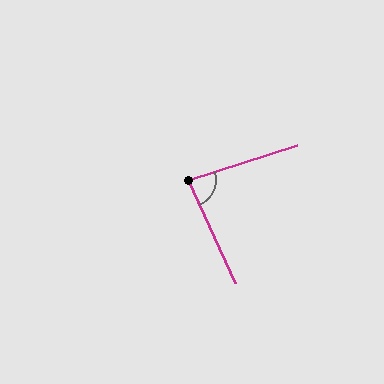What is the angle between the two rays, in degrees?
Approximately 83 degrees.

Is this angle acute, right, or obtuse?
It is acute.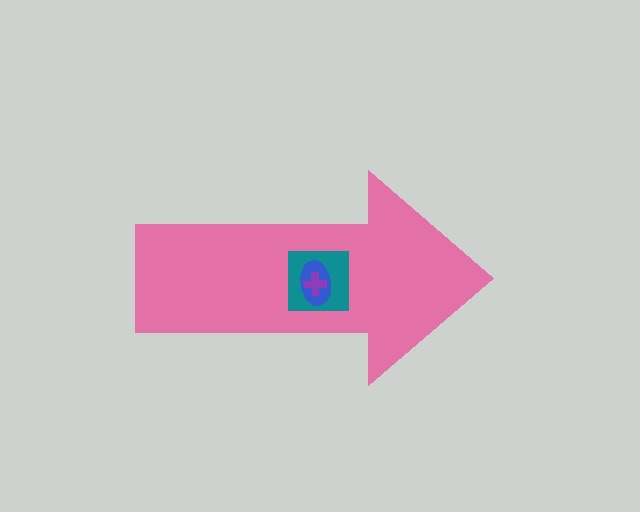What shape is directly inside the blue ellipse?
The purple cross.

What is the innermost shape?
The purple cross.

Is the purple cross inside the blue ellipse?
Yes.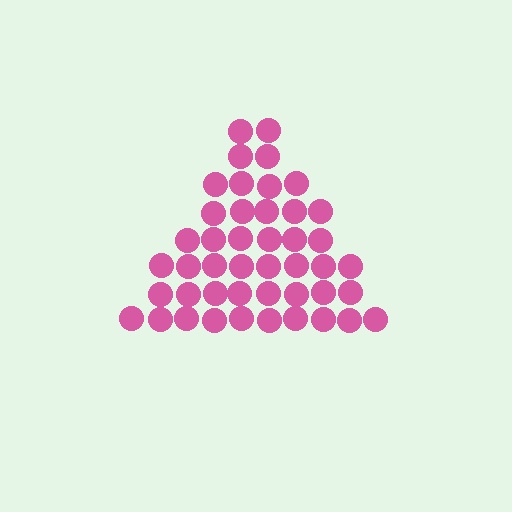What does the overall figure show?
The overall figure shows a triangle.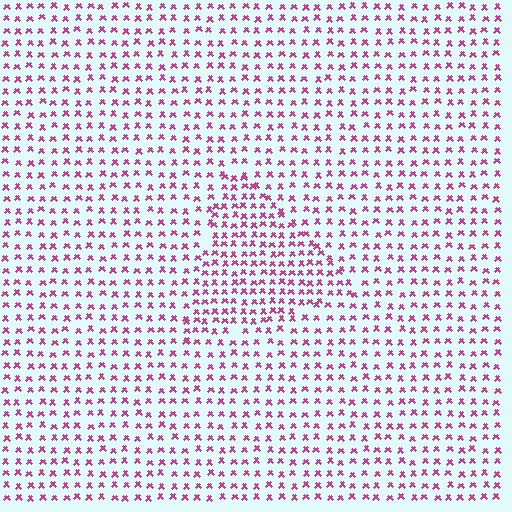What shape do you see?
I see a triangle.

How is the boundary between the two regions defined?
The boundary is defined by a change in element density (approximately 1.6x ratio). All elements are the same color, size, and shape.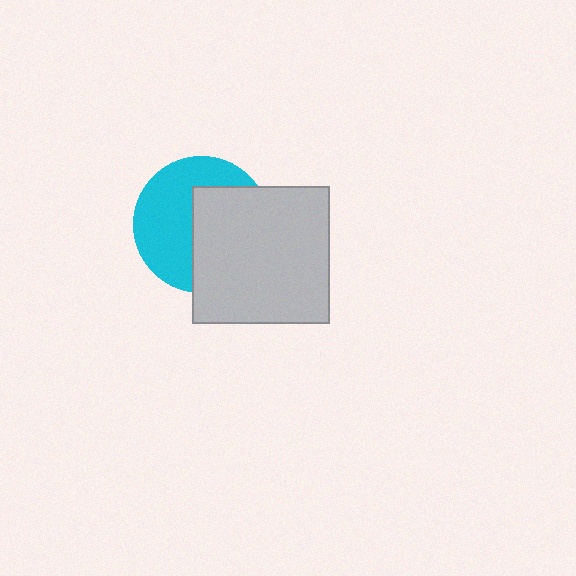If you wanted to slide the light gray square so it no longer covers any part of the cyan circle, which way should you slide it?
Slide it right — that is the most direct way to separate the two shapes.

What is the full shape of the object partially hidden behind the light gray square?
The partially hidden object is a cyan circle.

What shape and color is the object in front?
The object in front is a light gray square.